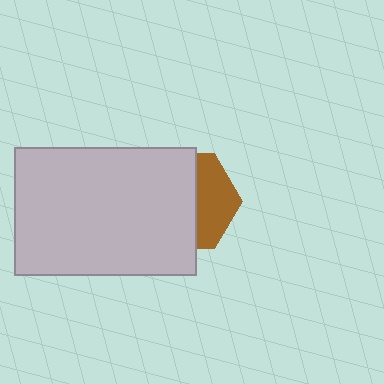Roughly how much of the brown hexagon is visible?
A small part of it is visible (roughly 38%).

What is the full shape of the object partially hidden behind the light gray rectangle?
The partially hidden object is a brown hexagon.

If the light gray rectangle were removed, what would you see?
You would see the complete brown hexagon.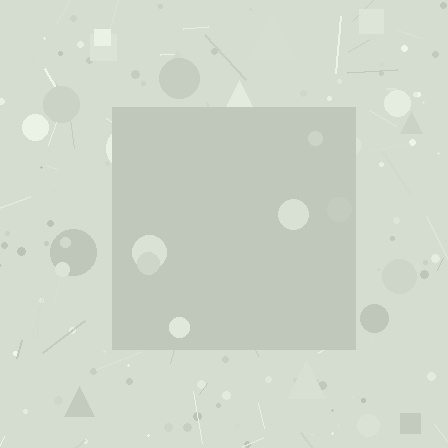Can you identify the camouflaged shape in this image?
The camouflaged shape is a square.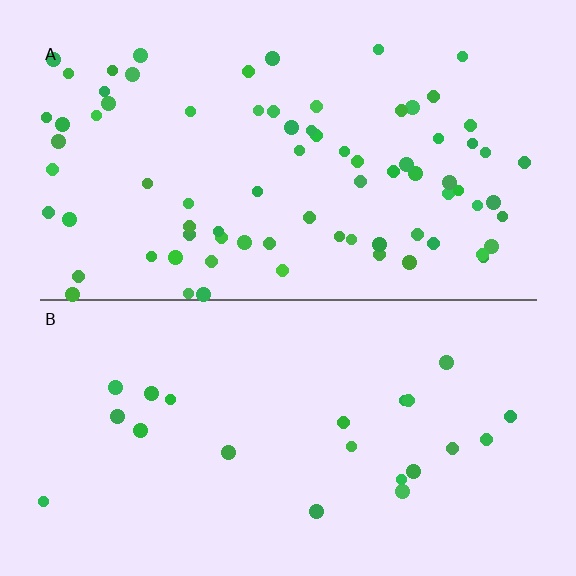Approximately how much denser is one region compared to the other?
Approximately 3.5× — region A over region B.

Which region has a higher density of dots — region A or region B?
A (the top).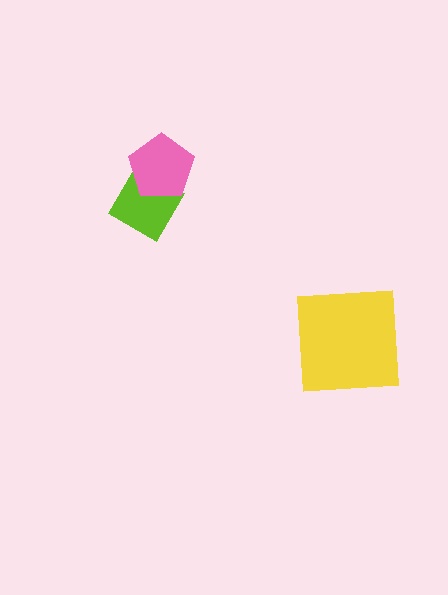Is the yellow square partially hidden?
No, no other shape covers it.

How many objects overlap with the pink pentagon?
1 object overlaps with the pink pentagon.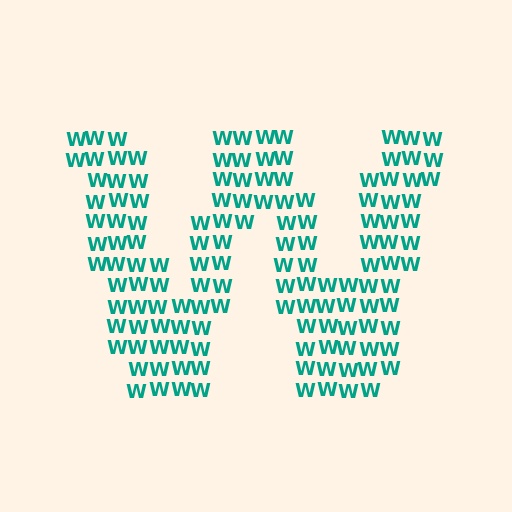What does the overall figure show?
The overall figure shows the letter W.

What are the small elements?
The small elements are letter W's.